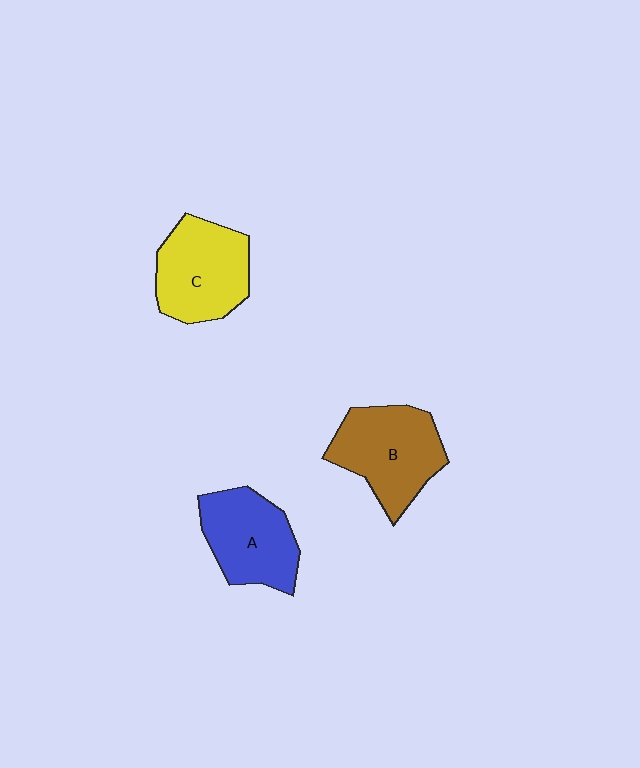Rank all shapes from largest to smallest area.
From largest to smallest: B (brown), C (yellow), A (blue).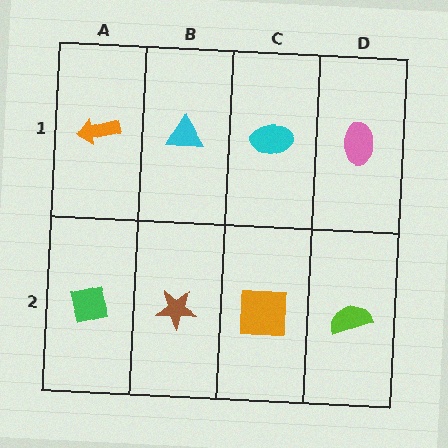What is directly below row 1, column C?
An orange square.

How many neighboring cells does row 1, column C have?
3.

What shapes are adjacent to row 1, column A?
A green square (row 2, column A), a cyan triangle (row 1, column B).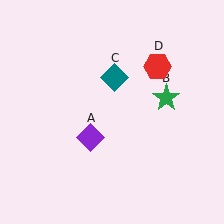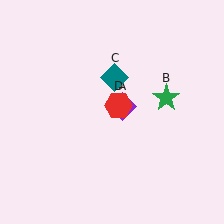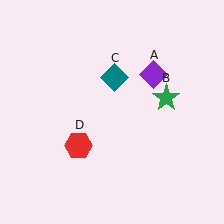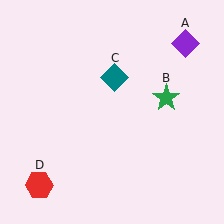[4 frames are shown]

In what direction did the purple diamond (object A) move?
The purple diamond (object A) moved up and to the right.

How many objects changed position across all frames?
2 objects changed position: purple diamond (object A), red hexagon (object D).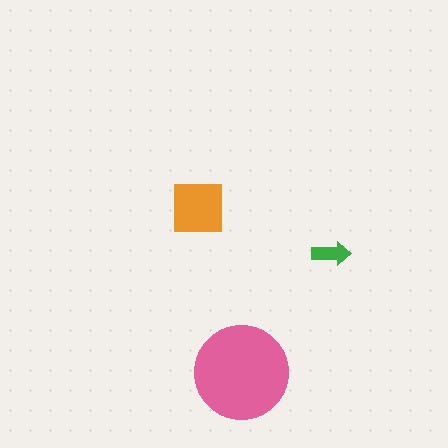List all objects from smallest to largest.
The green arrow, the orange square, the pink circle.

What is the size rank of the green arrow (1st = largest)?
3rd.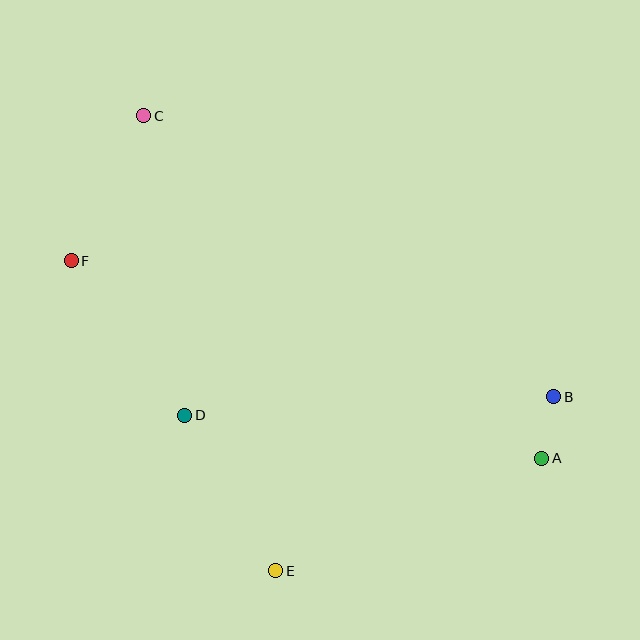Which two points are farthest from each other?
Points A and C are farthest from each other.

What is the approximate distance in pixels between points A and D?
The distance between A and D is approximately 359 pixels.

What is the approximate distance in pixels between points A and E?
The distance between A and E is approximately 289 pixels.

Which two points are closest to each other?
Points A and B are closest to each other.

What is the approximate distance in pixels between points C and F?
The distance between C and F is approximately 162 pixels.